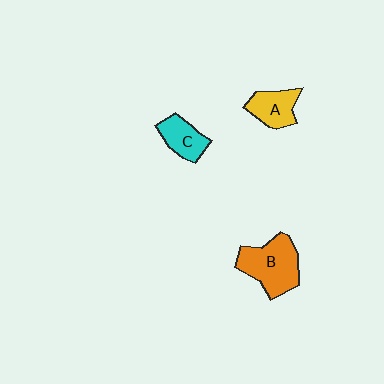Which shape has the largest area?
Shape B (orange).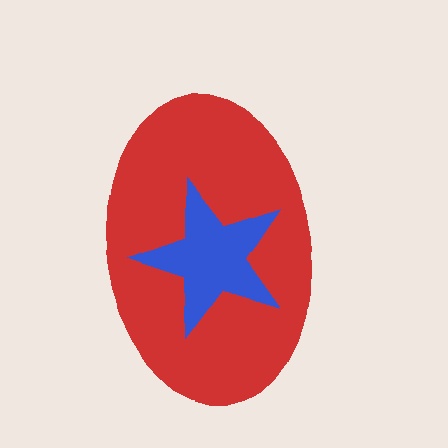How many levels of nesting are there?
2.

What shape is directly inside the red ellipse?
The blue star.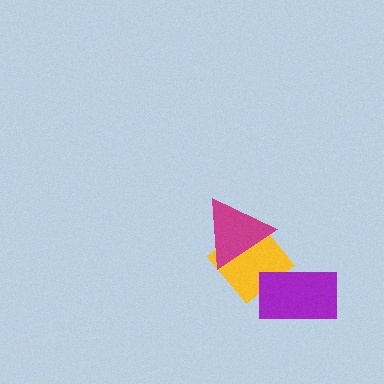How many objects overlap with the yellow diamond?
2 objects overlap with the yellow diamond.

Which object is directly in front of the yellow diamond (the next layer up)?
The magenta triangle is directly in front of the yellow diamond.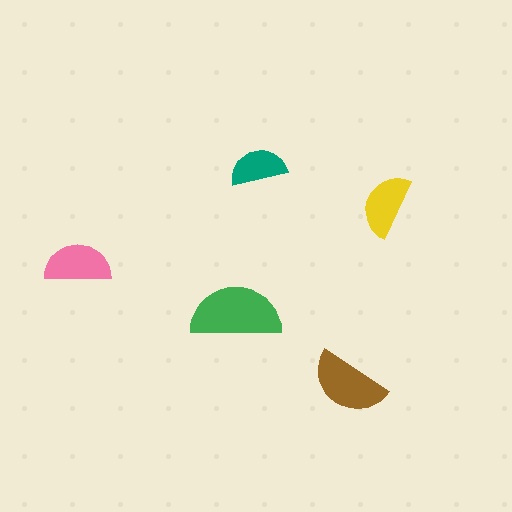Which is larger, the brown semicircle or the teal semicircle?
The brown one.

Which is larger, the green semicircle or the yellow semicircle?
The green one.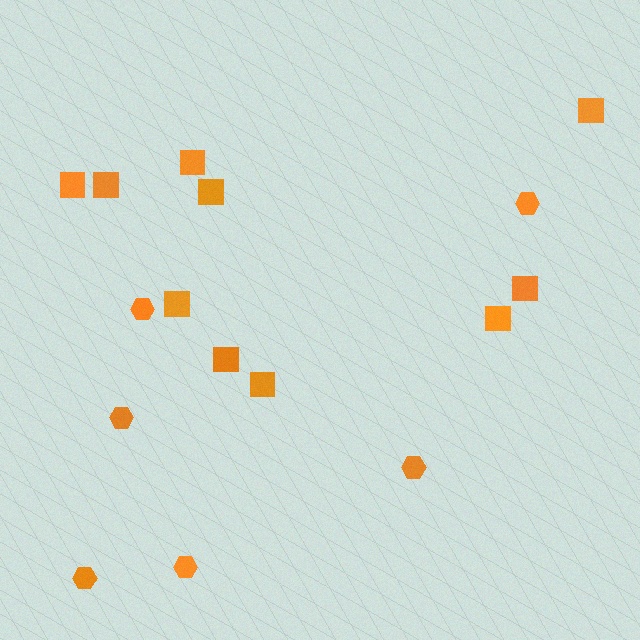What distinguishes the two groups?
There are 2 groups: one group of hexagons (6) and one group of squares (10).